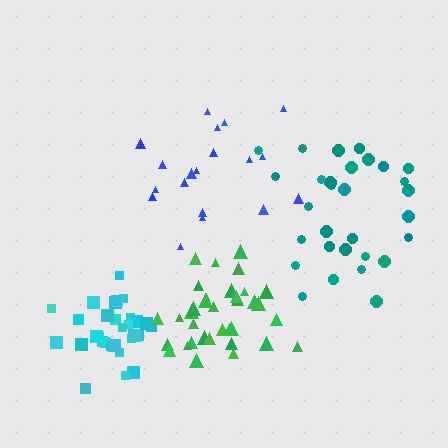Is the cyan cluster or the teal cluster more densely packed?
Cyan.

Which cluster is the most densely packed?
Cyan.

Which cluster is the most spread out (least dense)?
Blue.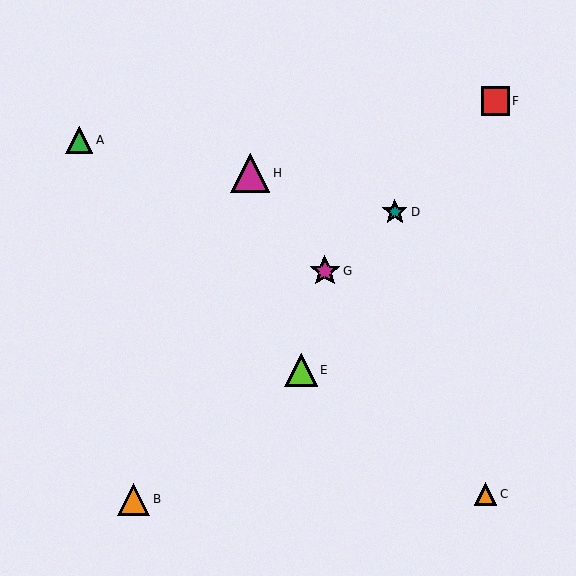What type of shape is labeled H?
Shape H is a magenta triangle.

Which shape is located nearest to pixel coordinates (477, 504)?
The orange triangle (labeled C) at (486, 494) is nearest to that location.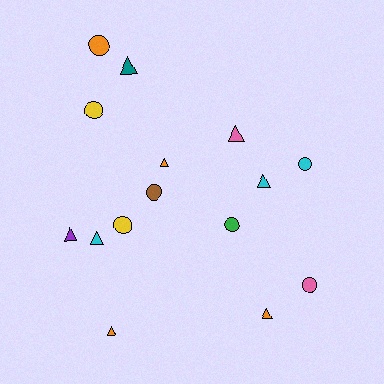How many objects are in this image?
There are 15 objects.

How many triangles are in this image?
There are 8 triangles.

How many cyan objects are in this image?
There are 3 cyan objects.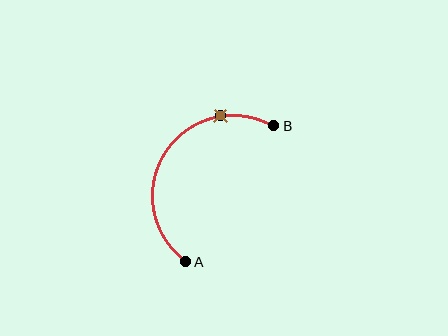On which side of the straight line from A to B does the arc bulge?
The arc bulges to the left of the straight line connecting A and B.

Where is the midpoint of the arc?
The arc midpoint is the point on the curve farthest from the straight line joining A and B. It sits to the left of that line.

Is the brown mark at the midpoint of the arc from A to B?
No. The brown mark lies on the arc but is closer to endpoint B. The arc midpoint would be at the point on the curve equidistant along the arc from both A and B.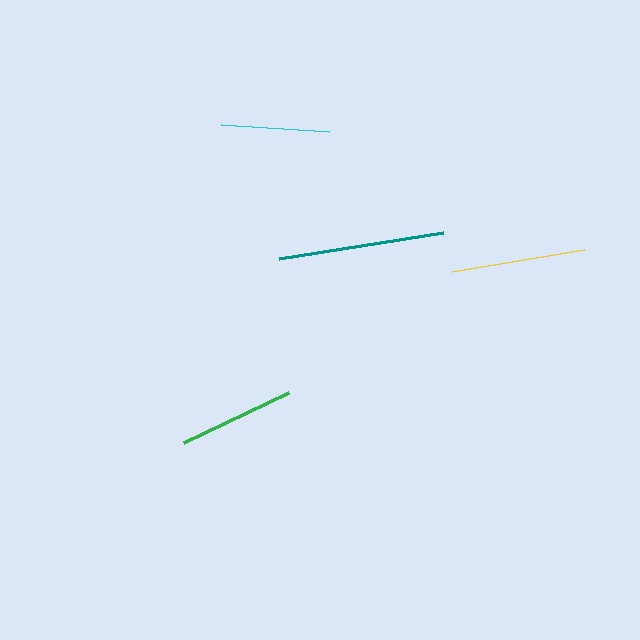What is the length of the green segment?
The green segment is approximately 117 pixels long.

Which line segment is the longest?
The teal line is the longest at approximately 165 pixels.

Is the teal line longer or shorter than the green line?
The teal line is longer than the green line.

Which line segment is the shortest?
The cyan line is the shortest at approximately 108 pixels.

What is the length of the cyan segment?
The cyan segment is approximately 108 pixels long.